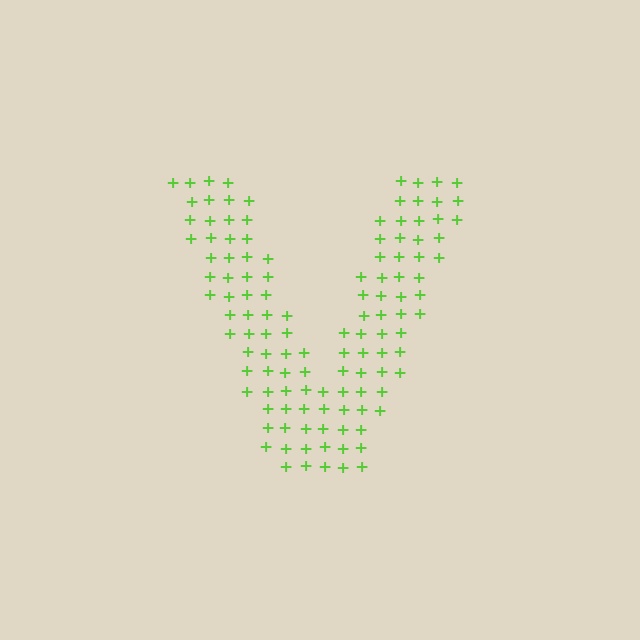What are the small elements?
The small elements are plus signs.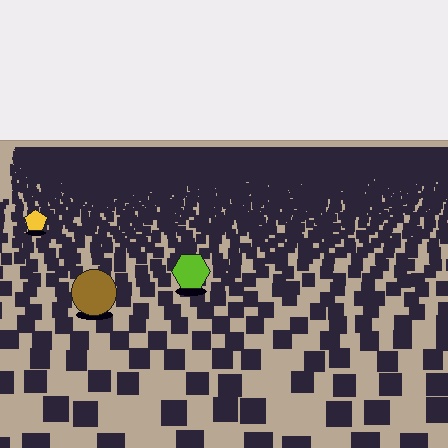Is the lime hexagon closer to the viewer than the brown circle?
No. The brown circle is closer — you can tell from the texture gradient: the ground texture is coarser near it.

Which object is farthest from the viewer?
The yellow pentagon is farthest from the viewer. It appears smaller and the ground texture around it is denser.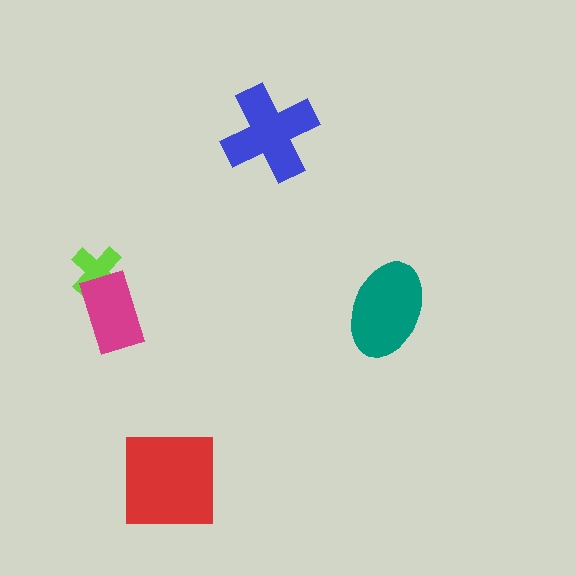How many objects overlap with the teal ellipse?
0 objects overlap with the teal ellipse.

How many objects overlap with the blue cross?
0 objects overlap with the blue cross.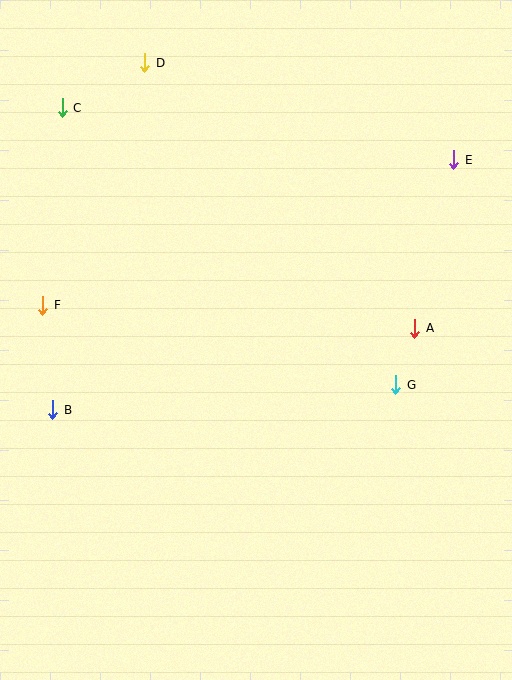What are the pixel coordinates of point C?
Point C is at (62, 108).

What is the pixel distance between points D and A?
The distance between D and A is 379 pixels.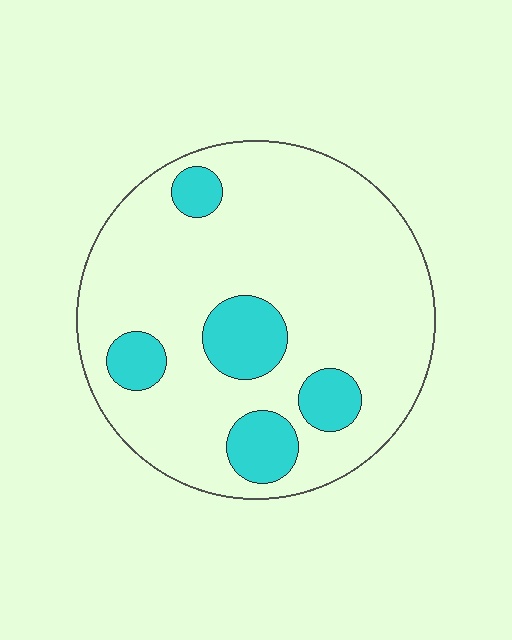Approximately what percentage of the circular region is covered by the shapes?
Approximately 20%.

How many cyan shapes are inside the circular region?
5.